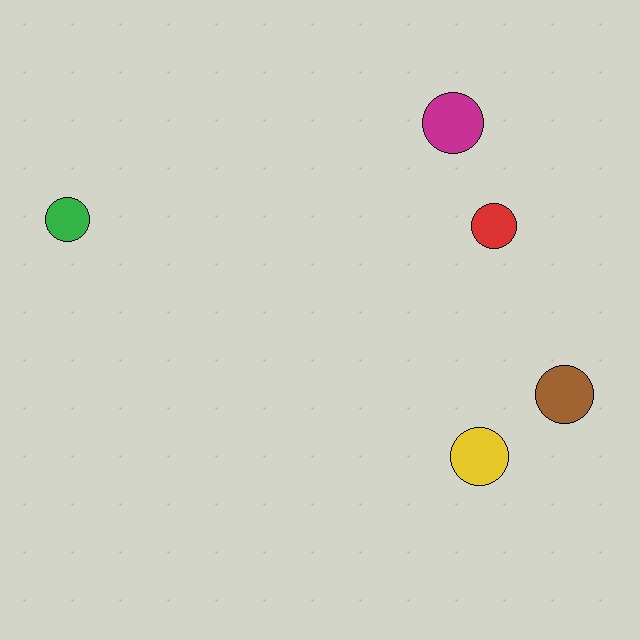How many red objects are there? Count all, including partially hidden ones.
There is 1 red object.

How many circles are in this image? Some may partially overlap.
There are 5 circles.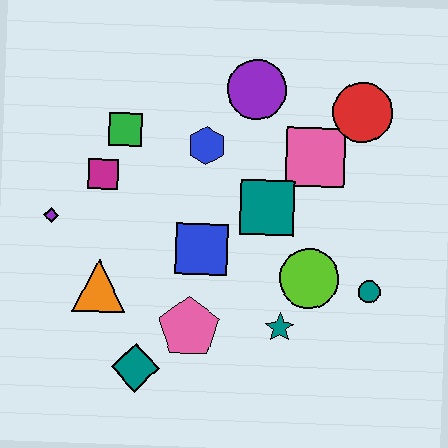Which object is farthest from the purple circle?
The teal diamond is farthest from the purple circle.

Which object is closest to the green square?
The magenta square is closest to the green square.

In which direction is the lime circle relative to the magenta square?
The lime circle is to the right of the magenta square.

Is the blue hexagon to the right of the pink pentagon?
Yes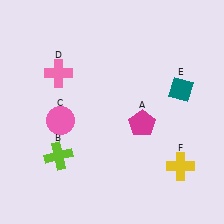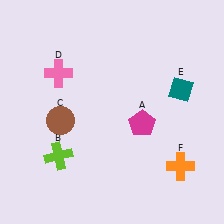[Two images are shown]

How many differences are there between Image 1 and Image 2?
There are 2 differences between the two images.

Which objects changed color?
C changed from pink to brown. F changed from yellow to orange.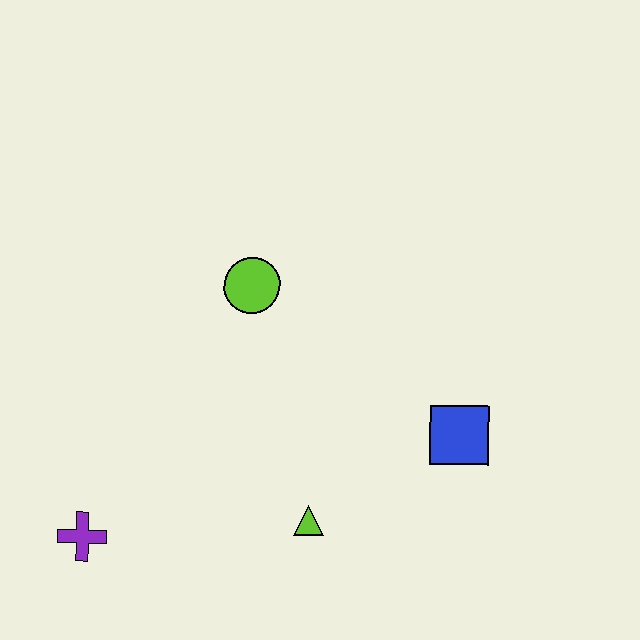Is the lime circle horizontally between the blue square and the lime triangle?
No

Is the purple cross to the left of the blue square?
Yes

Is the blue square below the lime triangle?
No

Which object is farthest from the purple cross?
The blue square is farthest from the purple cross.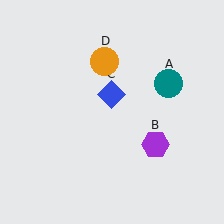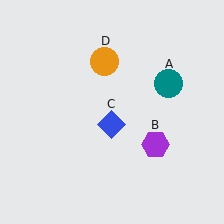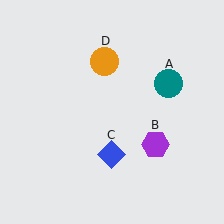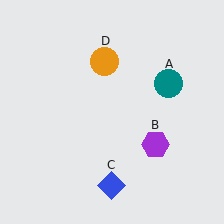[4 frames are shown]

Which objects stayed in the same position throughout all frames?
Teal circle (object A) and purple hexagon (object B) and orange circle (object D) remained stationary.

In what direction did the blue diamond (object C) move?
The blue diamond (object C) moved down.